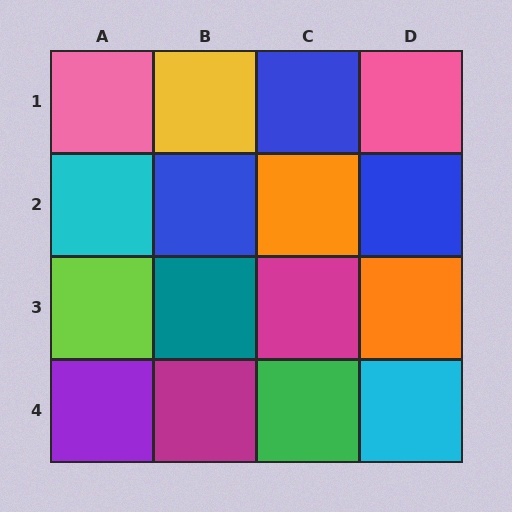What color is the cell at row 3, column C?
Magenta.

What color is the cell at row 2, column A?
Cyan.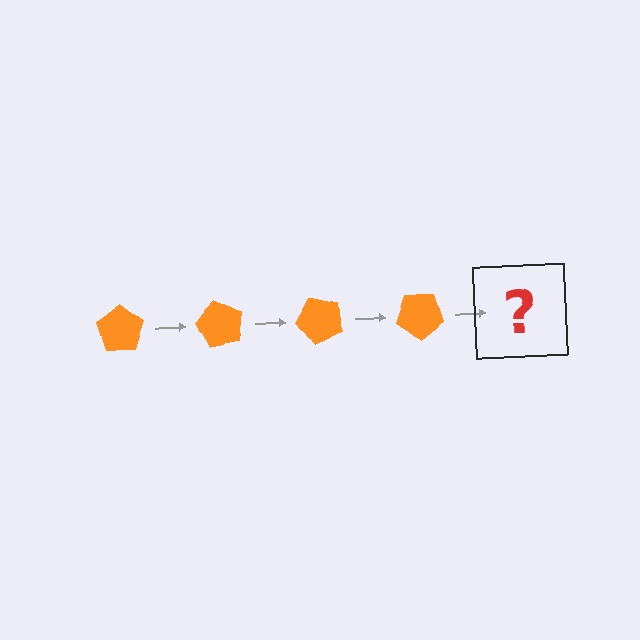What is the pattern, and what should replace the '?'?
The pattern is that the pentagon rotates 60 degrees each step. The '?' should be an orange pentagon rotated 240 degrees.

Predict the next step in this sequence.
The next step is an orange pentagon rotated 240 degrees.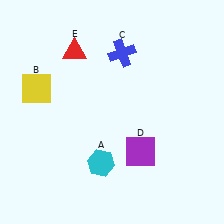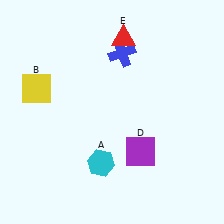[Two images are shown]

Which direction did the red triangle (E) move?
The red triangle (E) moved right.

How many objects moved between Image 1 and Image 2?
1 object moved between the two images.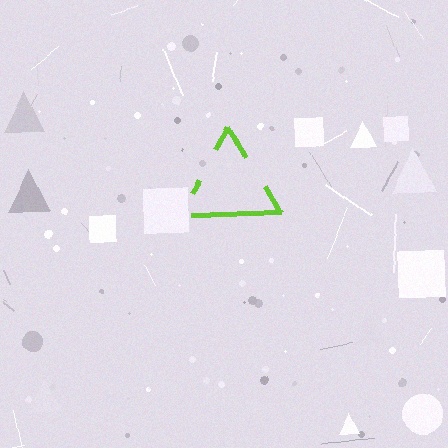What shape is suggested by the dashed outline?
The dashed outline suggests a triangle.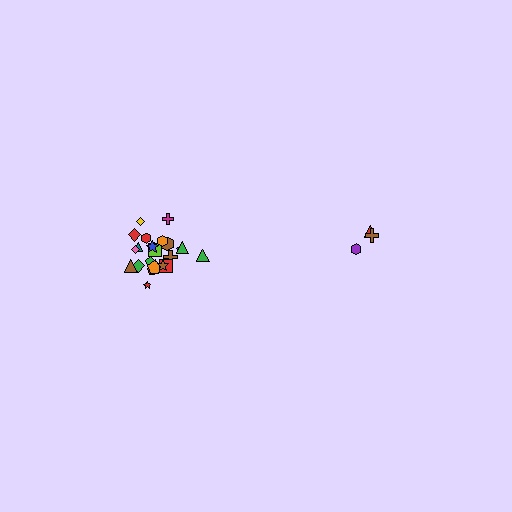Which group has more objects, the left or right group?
The left group.